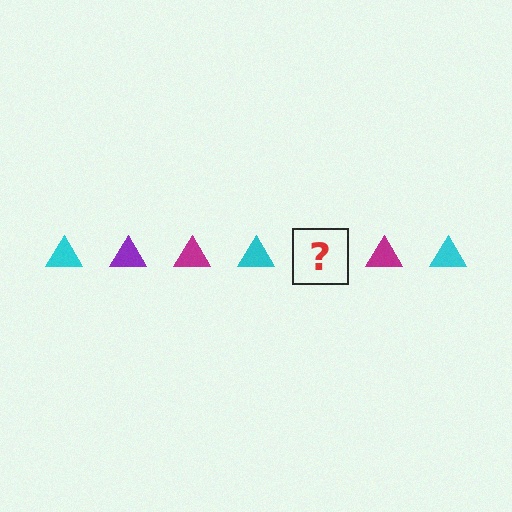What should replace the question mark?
The question mark should be replaced with a purple triangle.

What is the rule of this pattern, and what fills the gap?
The rule is that the pattern cycles through cyan, purple, magenta triangles. The gap should be filled with a purple triangle.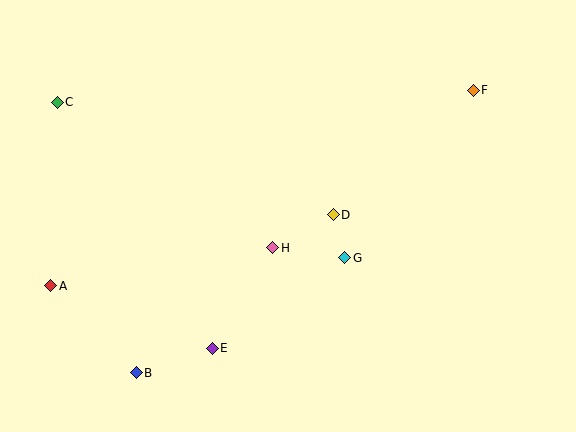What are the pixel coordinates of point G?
Point G is at (345, 258).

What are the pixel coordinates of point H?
Point H is at (273, 248).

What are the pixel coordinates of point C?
Point C is at (57, 102).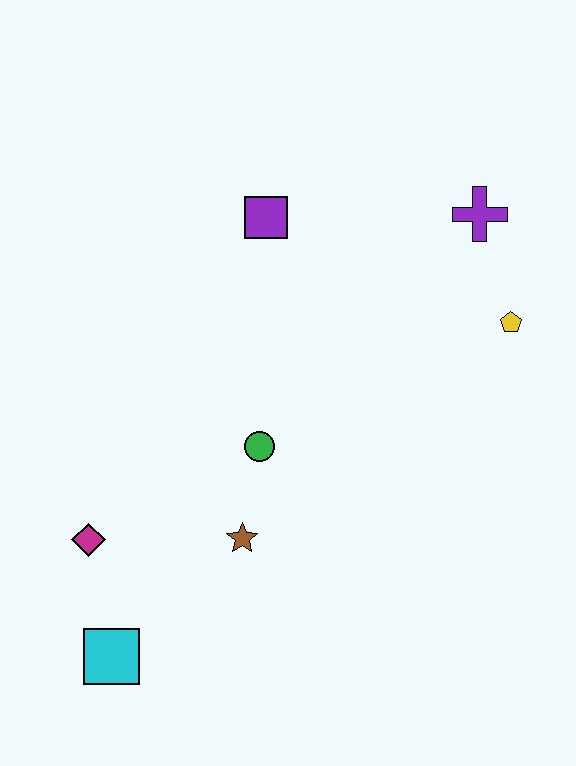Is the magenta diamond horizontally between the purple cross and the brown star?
No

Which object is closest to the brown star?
The green circle is closest to the brown star.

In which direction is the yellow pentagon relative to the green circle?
The yellow pentagon is to the right of the green circle.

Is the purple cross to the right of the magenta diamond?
Yes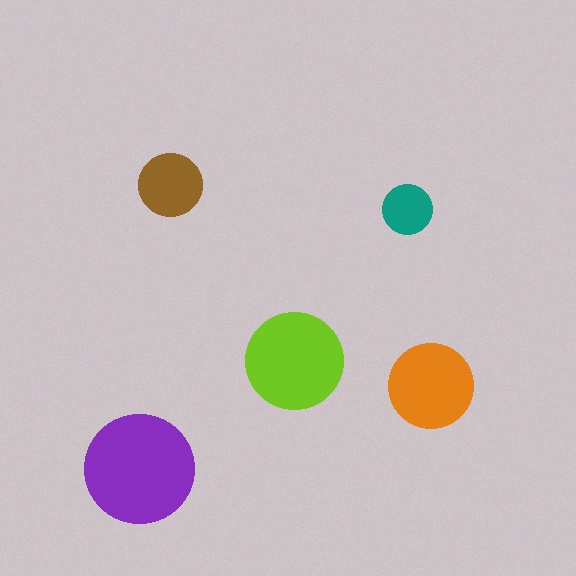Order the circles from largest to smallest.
the purple one, the lime one, the orange one, the brown one, the teal one.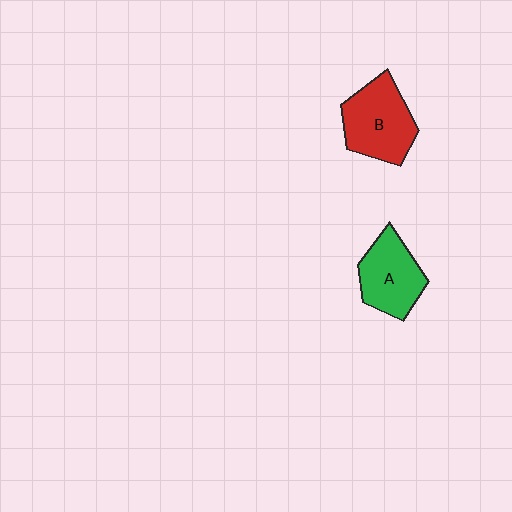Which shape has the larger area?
Shape B (red).